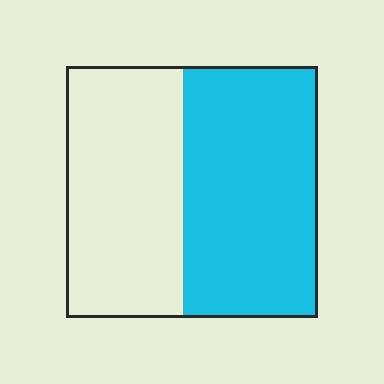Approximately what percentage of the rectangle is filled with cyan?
Approximately 55%.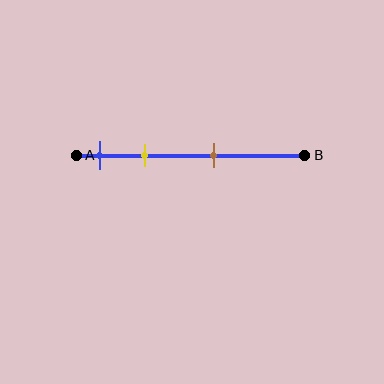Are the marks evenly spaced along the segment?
No, the marks are not evenly spaced.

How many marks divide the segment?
There are 3 marks dividing the segment.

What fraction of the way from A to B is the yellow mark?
The yellow mark is approximately 30% (0.3) of the way from A to B.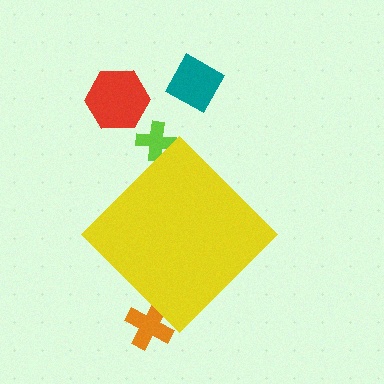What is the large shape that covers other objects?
A yellow diamond.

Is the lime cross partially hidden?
Yes, the lime cross is partially hidden behind the yellow diamond.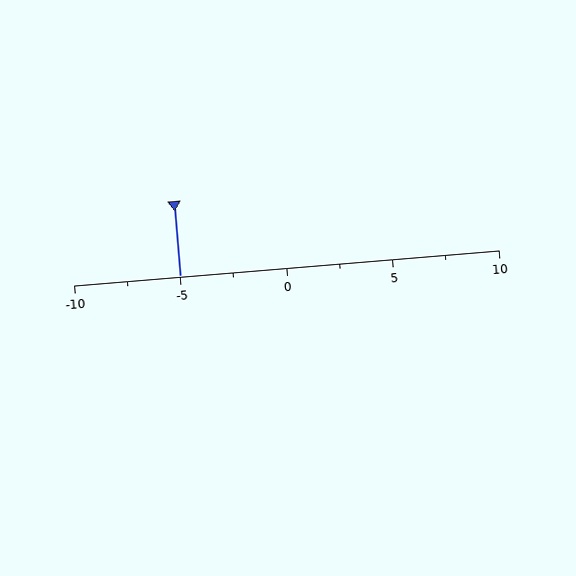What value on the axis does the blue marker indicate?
The marker indicates approximately -5.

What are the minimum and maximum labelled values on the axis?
The axis runs from -10 to 10.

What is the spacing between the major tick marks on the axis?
The major ticks are spaced 5 apart.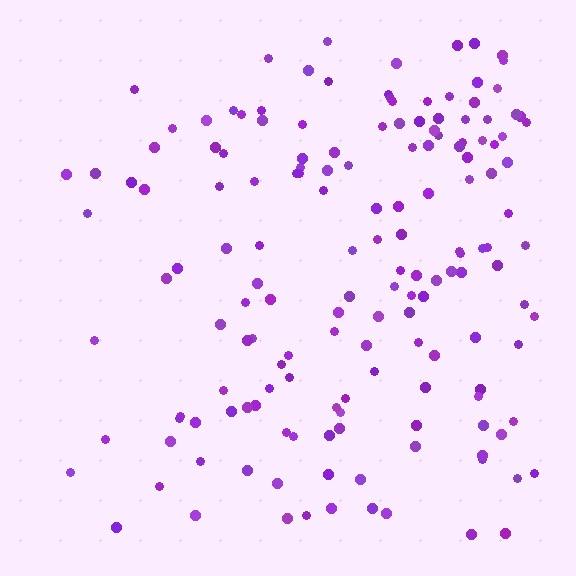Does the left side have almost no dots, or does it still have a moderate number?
Still a moderate number, just noticeably fewer than the right.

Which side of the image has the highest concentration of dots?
The right.